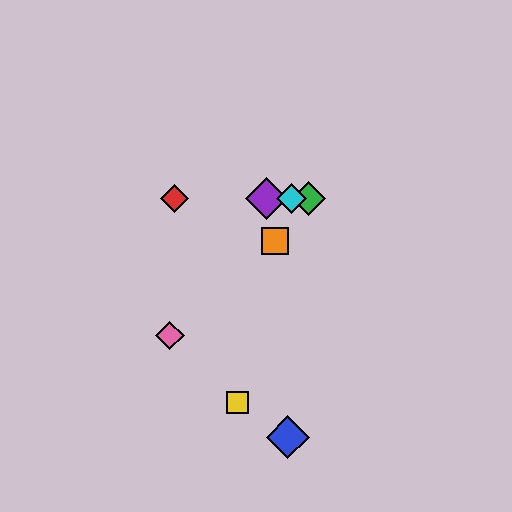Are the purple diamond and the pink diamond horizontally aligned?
No, the purple diamond is at y≈199 and the pink diamond is at y≈335.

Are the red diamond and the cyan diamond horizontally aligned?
Yes, both are at y≈199.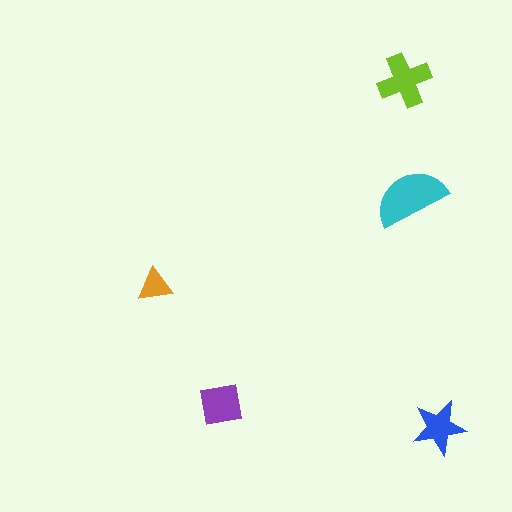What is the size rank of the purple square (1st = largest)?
3rd.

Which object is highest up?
The lime cross is topmost.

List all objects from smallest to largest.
The orange triangle, the blue star, the purple square, the lime cross, the cyan semicircle.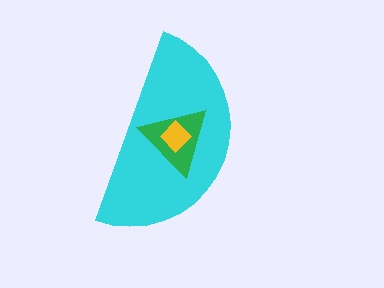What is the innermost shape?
The yellow diamond.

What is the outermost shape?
The cyan semicircle.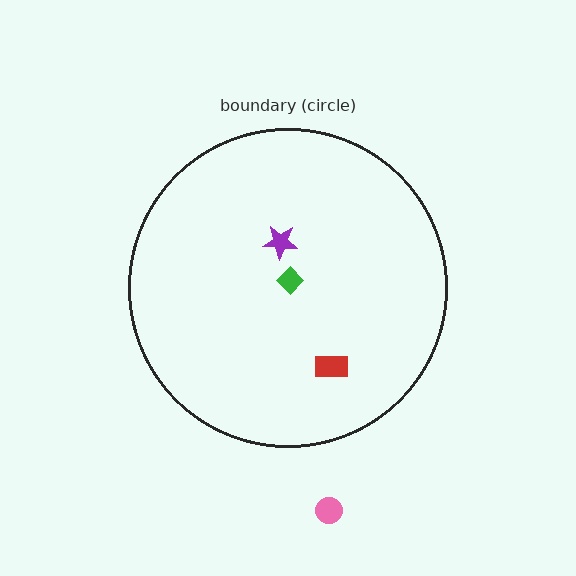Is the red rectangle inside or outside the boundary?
Inside.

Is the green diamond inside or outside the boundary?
Inside.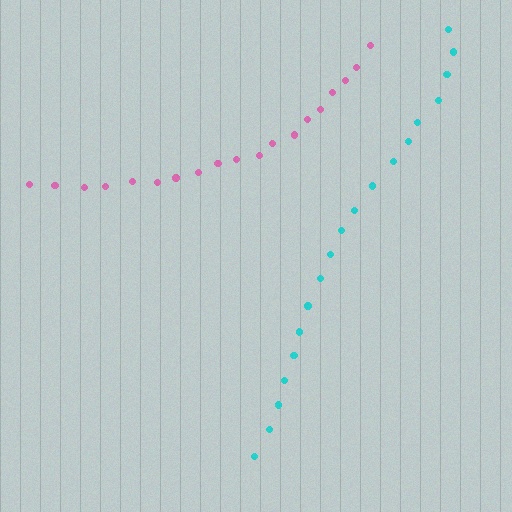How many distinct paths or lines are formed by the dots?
There are 2 distinct paths.